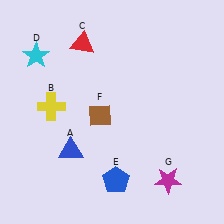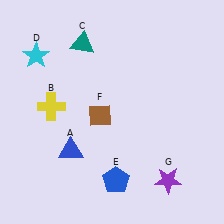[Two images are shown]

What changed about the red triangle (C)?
In Image 1, C is red. In Image 2, it changed to teal.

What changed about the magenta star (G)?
In Image 1, G is magenta. In Image 2, it changed to purple.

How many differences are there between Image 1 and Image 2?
There are 2 differences between the two images.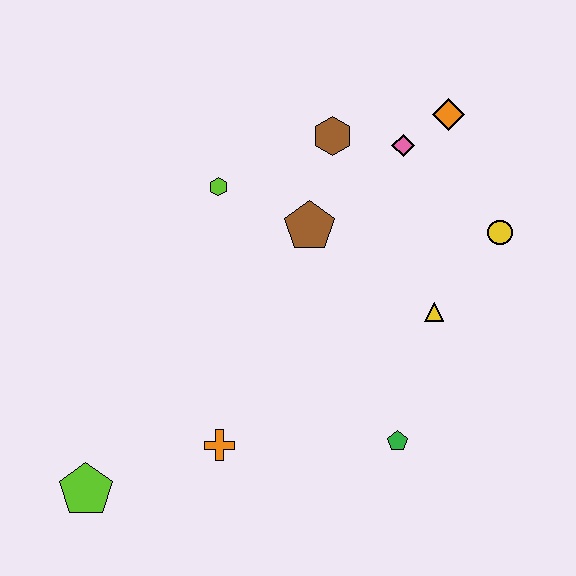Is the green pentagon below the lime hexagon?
Yes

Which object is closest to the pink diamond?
The orange diamond is closest to the pink diamond.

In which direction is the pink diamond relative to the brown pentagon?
The pink diamond is to the right of the brown pentagon.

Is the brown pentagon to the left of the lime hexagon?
No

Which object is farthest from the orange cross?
The orange diamond is farthest from the orange cross.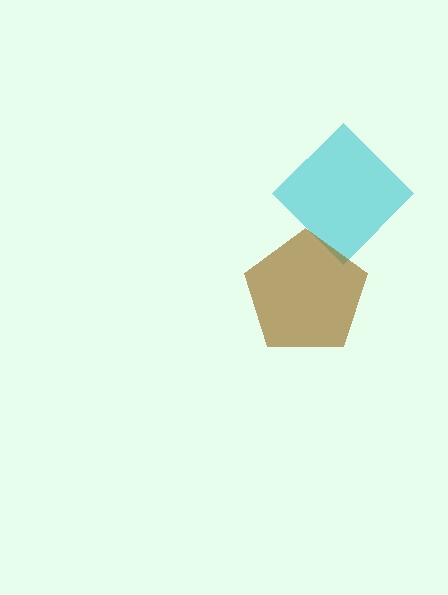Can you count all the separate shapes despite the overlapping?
Yes, there are 2 separate shapes.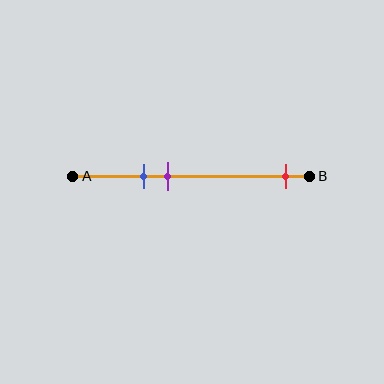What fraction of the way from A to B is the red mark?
The red mark is approximately 90% (0.9) of the way from A to B.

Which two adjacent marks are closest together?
The blue and purple marks are the closest adjacent pair.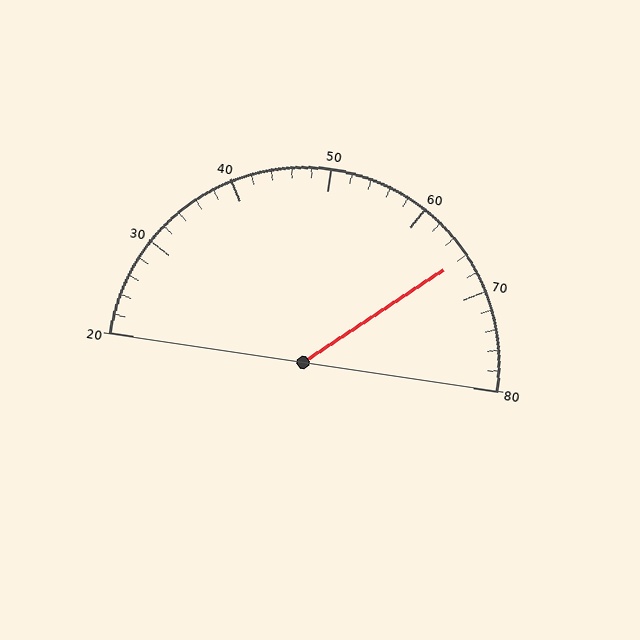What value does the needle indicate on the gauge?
The needle indicates approximately 66.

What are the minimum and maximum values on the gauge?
The gauge ranges from 20 to 80.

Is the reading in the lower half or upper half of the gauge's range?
The reading is in the upper half of the range (20 to 80).